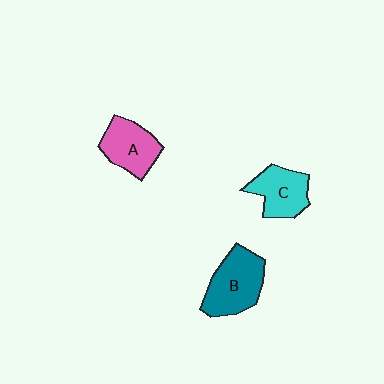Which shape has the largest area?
Shape B (teal).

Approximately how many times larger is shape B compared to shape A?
Approximately 1.2 times.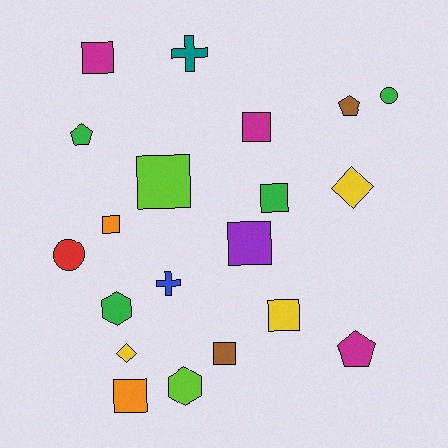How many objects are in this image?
There are 20 objects.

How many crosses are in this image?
There are 2 crosses.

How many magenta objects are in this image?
There are 3 magenta objects.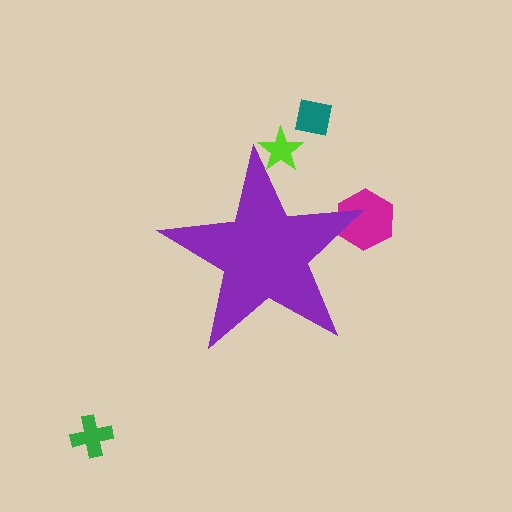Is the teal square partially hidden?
No, the teal square is fully visible.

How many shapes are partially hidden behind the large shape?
2 shapes are partially hidden.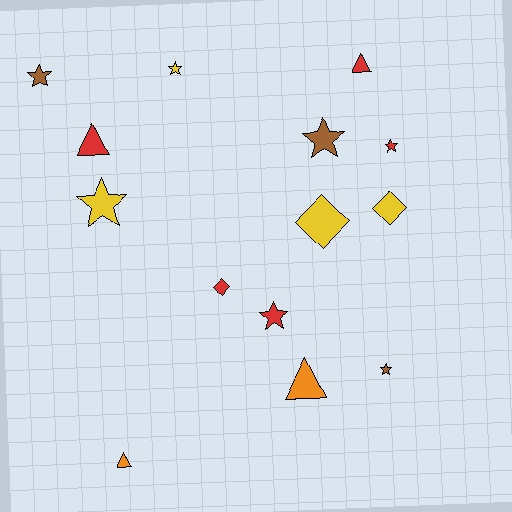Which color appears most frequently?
Red, with 5 objects.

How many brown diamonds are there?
There are no brown diamonds.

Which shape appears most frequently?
Star, with 7 objects.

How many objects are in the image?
There are 14 objects.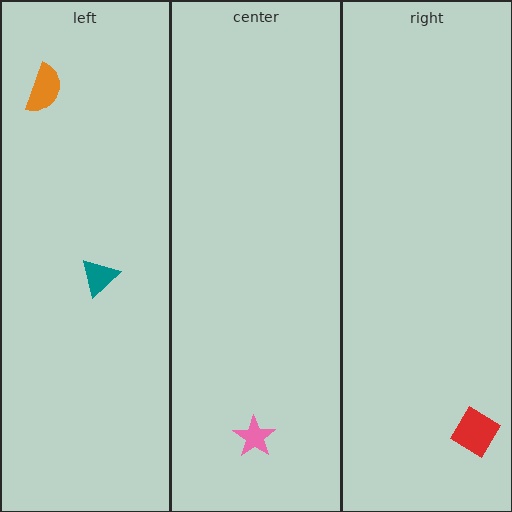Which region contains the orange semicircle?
The left region.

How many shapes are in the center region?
1.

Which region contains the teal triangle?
The left region.